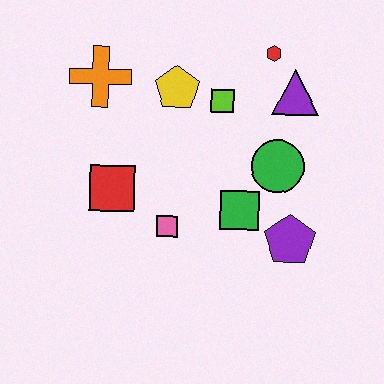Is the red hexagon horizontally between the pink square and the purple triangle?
Yes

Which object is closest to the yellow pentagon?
The lime square is closest to the yellow pentagon.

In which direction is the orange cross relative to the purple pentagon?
The orange cross is to the left of the purple pentagon.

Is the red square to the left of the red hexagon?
Yes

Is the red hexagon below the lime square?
No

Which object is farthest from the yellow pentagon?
The purple pentagon is farthest from the yellow pentagon.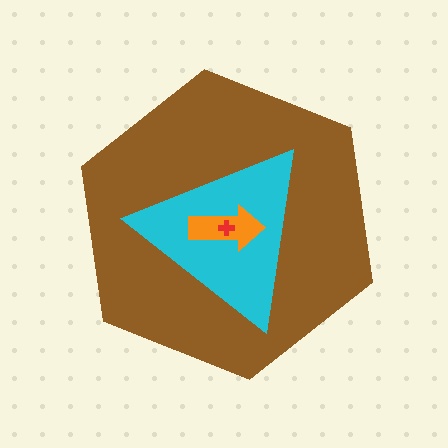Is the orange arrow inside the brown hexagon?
Yes.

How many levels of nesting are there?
4.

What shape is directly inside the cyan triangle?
The orange arrow.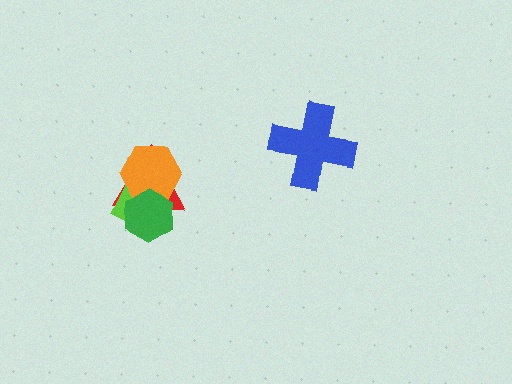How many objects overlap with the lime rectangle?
3 objects overlap with the lime rectangle.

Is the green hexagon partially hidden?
No, no other shape covers it.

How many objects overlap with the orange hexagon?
3 objects overlap with the orange hexagon.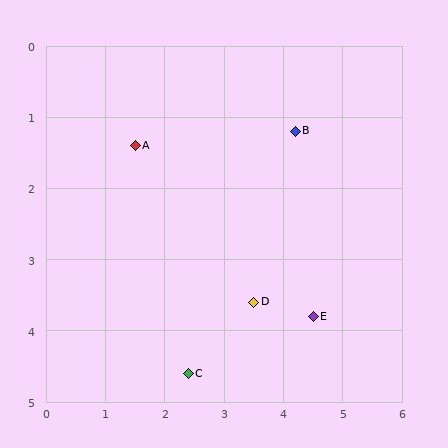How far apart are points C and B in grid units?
Points C and B are about 3.8 grid units apart.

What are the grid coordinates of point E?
Point E is at approximately (4.5, 3.8).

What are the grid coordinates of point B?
Point B is at approximately (4.2, 1.2).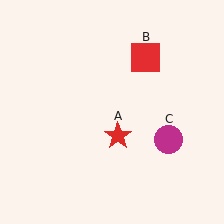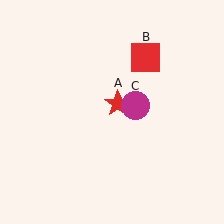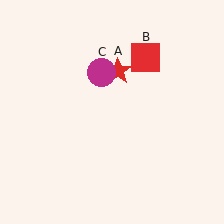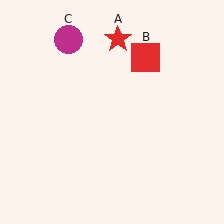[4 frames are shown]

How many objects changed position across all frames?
2 objects changed position: red star (object A), magenta circle (object C).